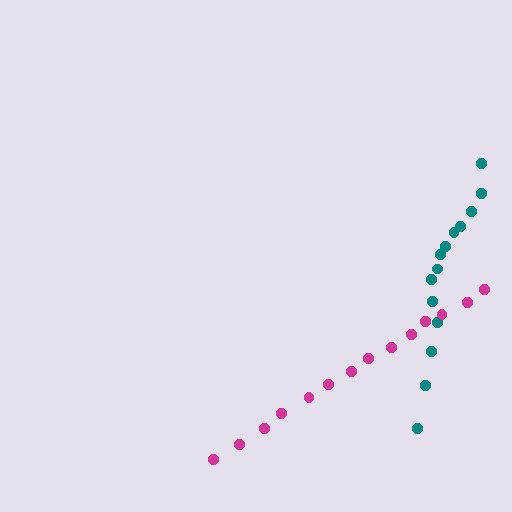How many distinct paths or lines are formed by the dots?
There are 2 distinct paths.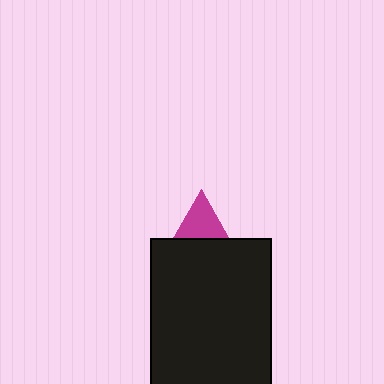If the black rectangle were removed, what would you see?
You would see the complete magenta triangle.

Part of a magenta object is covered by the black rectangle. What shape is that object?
It is a triangle.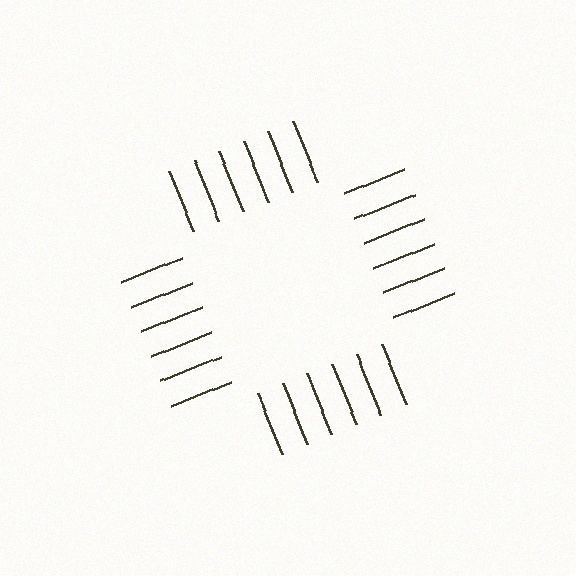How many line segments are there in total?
24 — 6 along each of the 4 edges.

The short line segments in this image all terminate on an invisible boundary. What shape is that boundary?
An illusory square — the line segments terminate on its edges but no continuous stroke is drawn.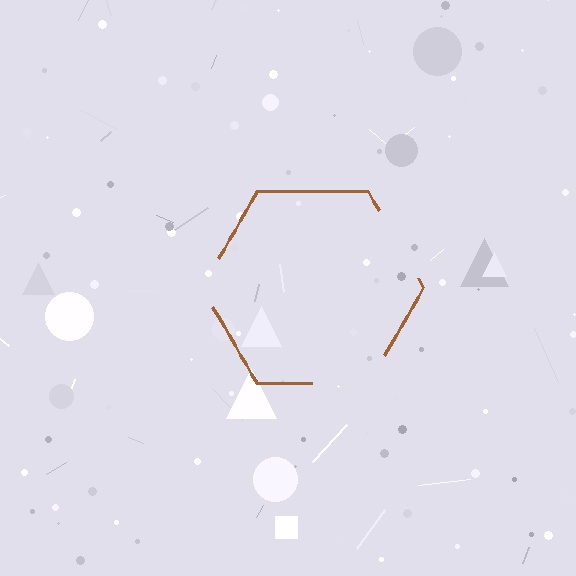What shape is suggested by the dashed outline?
The dashed outline suggests a hexagon.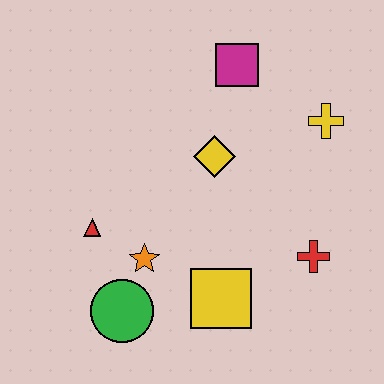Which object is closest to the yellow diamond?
The magenta square is closest to the yellow diamond.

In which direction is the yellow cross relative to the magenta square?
The yellow cross is to the right of the magenta square.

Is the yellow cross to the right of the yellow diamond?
Yes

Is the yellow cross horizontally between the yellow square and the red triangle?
No